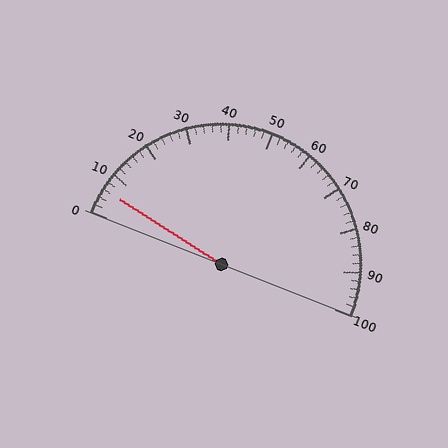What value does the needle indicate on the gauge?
The needle indicates approximately 6.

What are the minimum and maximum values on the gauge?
The gauge ranges from 0 to 100.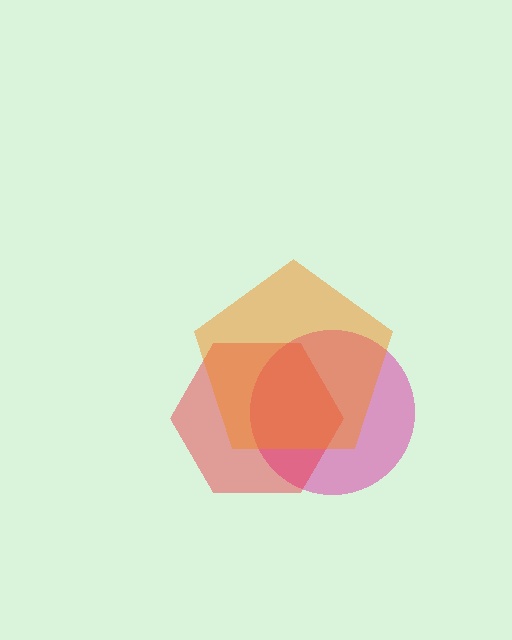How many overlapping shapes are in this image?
There are 3 overlapping shapes in the image.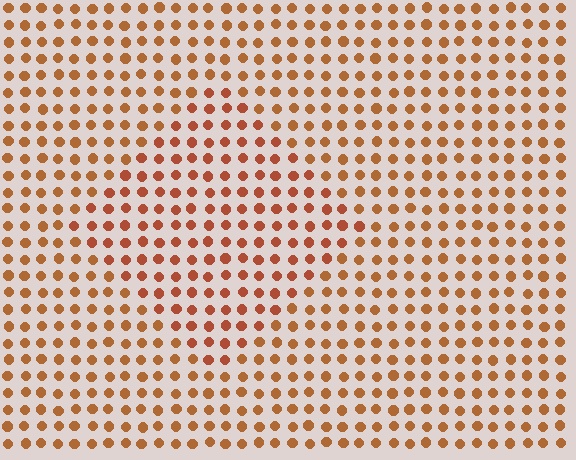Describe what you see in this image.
The image is filled with small brown elements in a uniform arrangement. A diamond-shaped region is visible where the elements are tinted to a slightly different hue, forming a subtle color boundary.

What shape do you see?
I see a diamond.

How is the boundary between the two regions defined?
The boundary is defined purely by a slight shift in hue (about 14 degrees). Spacing, size, and orientation are identical on both sides.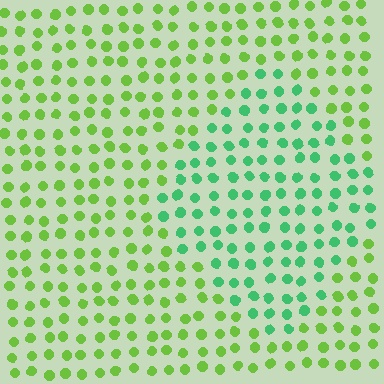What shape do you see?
I see a diamond.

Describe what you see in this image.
The image is filled with small lime elements in a uniform arrangement. A diamond-shaped region is visible where the elements are tinted to a slightly different hue, forming a subtle color boundary.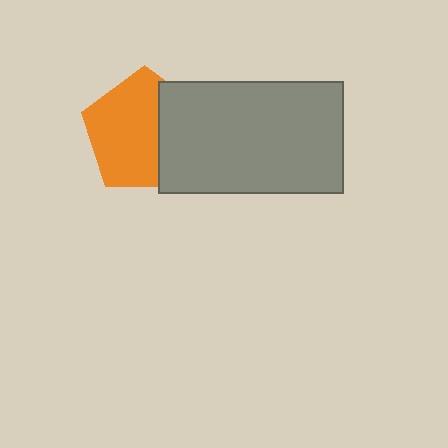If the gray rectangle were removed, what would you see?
You would see the complete orange pentagon.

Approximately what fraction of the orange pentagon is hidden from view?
Roughly 36% of the orange pentagon is hidden behind the gray rectangle.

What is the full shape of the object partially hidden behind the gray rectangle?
The partially hidden object is an orange pentagon.